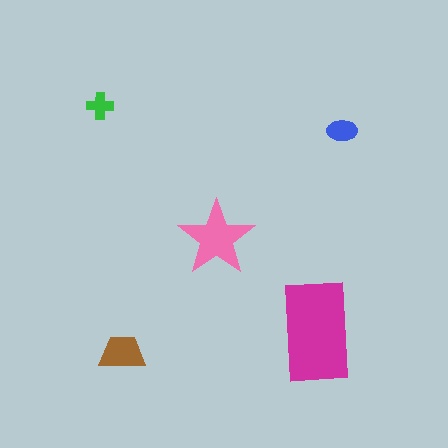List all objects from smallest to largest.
The green cross, the blue ellipse, the brown trapezoid, the pink star, the magenta rectangle.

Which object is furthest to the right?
The blue ellipse is rightmost.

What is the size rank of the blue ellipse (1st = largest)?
4th.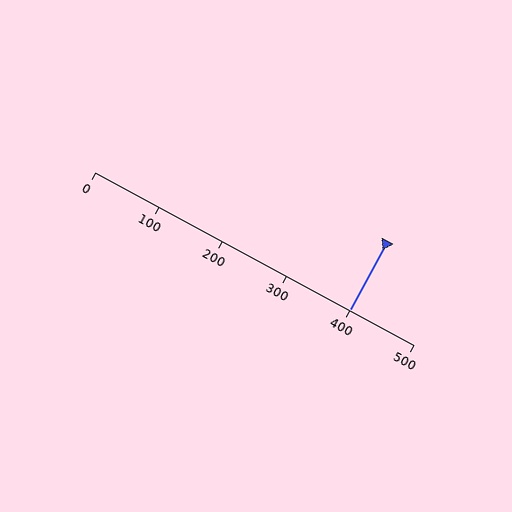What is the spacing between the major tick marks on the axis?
The major ticks are spaced 100 apart.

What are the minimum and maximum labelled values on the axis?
The axis runs from 0 to 500.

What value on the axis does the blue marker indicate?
The marker indicates approximately 400.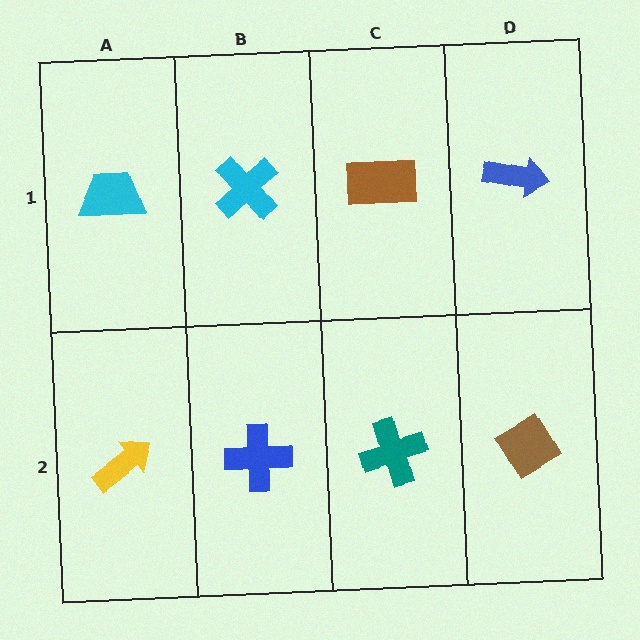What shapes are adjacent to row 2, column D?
A blue arrow (row 1, column D), a teal cross (row 2, column C).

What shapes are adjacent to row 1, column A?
A yellow arrow (row 2, column A), a cyan cross (row 1, column B).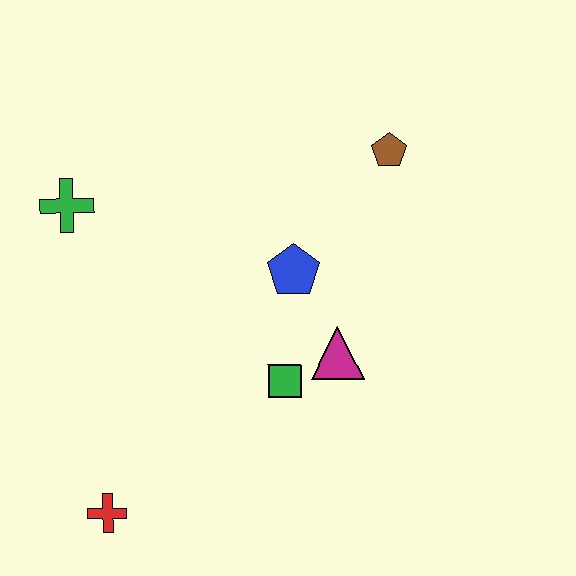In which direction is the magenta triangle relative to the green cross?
The magenta triangle is to the right of the green cross.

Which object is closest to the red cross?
The green square is closest to the red cross.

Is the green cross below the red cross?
No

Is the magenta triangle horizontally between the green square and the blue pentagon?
No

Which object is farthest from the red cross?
The brown pentagon is farthest from the red cross.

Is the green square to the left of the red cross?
No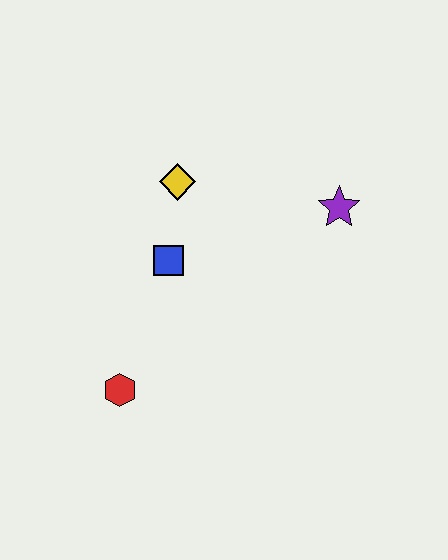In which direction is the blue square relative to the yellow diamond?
The blue square is below the yellow diamond.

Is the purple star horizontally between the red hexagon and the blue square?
No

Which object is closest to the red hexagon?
The blue square is closest to the red hexagon.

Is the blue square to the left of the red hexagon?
No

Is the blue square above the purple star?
No